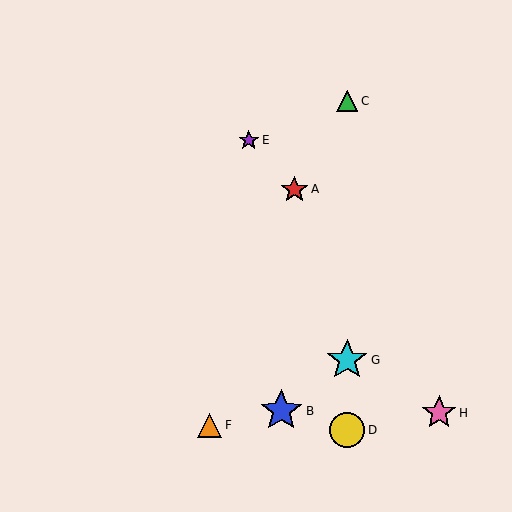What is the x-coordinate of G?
Object G is at x≈347.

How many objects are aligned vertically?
3 objects (C, D, G) are aligned vertically.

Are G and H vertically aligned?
No, G is at x≈347 and H is at x≈439.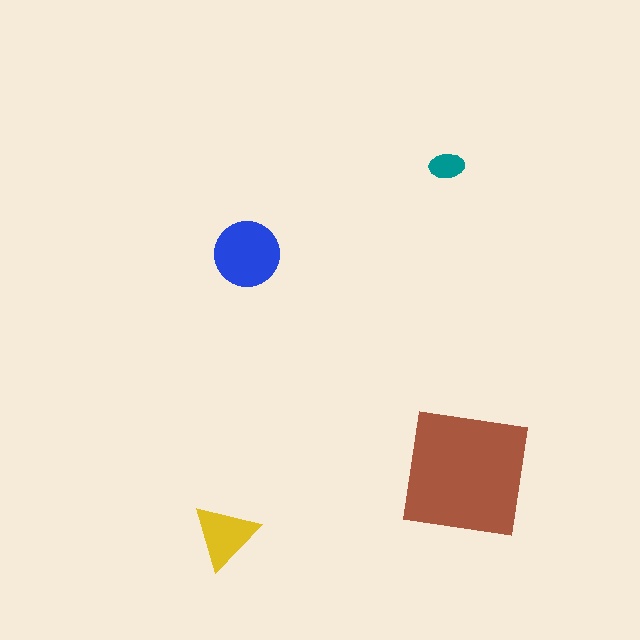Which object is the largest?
The brown square.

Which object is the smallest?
The teal ellipse.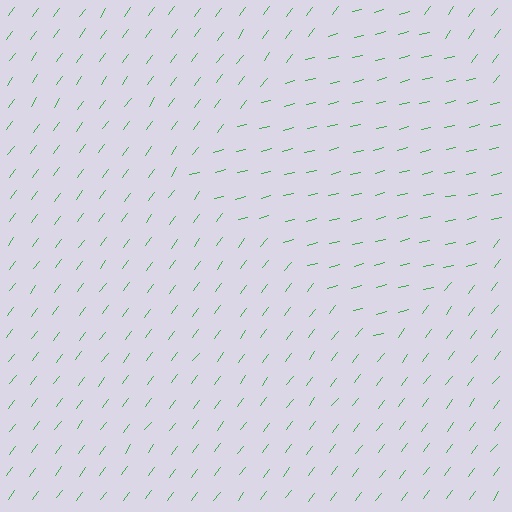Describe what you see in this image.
The image is filled with small green line segments. A diamond region in the image has lines oriented differently from the surrounding lines, creating a visible texture boundary.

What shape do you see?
I see a diamond.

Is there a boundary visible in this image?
Yes, there is a texture boundary formed by a change in line orientation.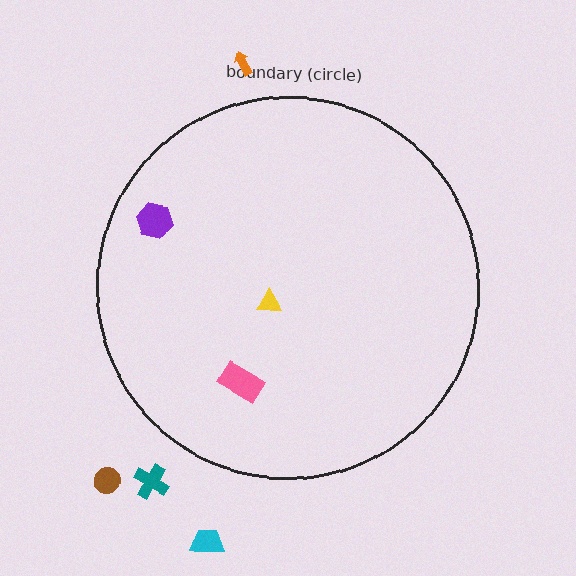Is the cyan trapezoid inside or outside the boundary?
Outside.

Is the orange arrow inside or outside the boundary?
Outside.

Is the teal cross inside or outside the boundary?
Outside.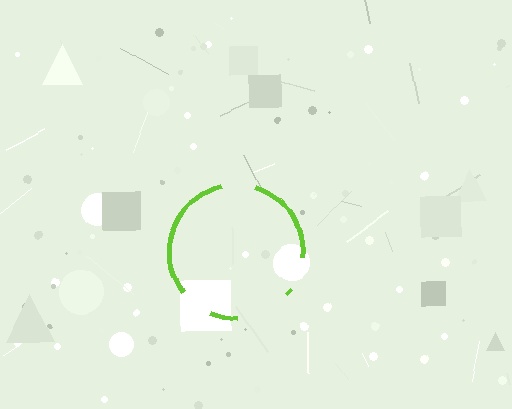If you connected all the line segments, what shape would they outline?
They would outline a circle.